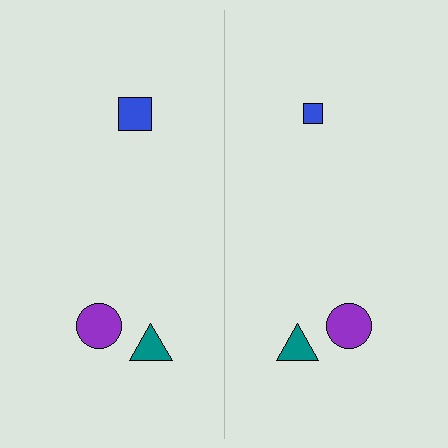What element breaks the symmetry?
The blue square on the right side has a different size than its mirror counterpart.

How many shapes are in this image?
There are 6 shapes in this image.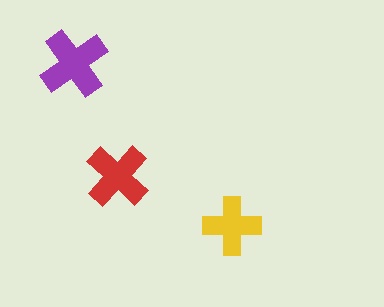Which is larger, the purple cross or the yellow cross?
The purple one.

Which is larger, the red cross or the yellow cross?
The red one.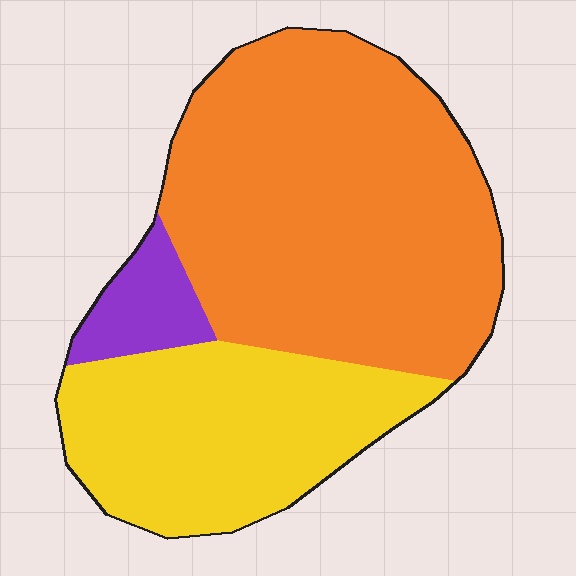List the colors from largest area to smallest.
From largest to smallest: orange, yellow, purple.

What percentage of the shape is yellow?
Yellow takes up about one third (1/3) of the shape.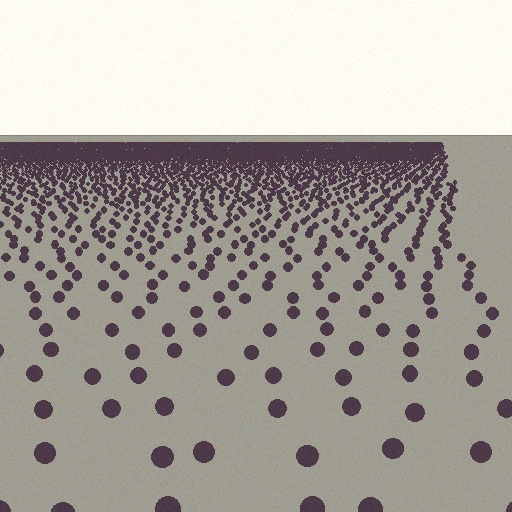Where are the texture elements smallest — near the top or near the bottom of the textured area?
Near the top.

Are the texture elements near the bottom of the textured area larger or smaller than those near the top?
Larger. Near the bottom, elements are closer to the viewer and appear at a bigger on-screen size.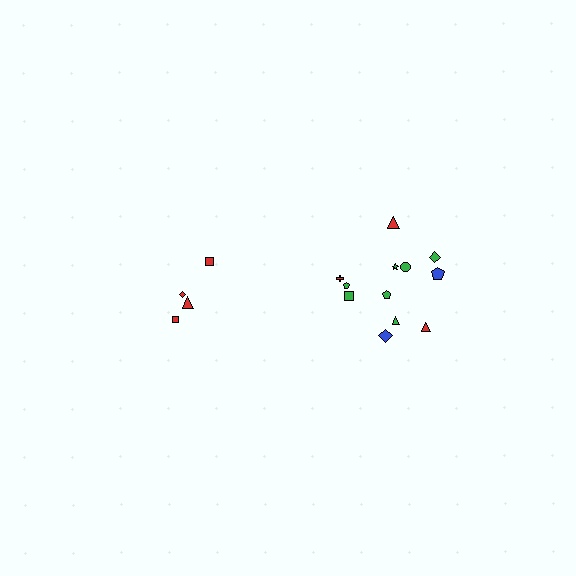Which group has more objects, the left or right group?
The right group.